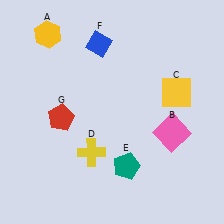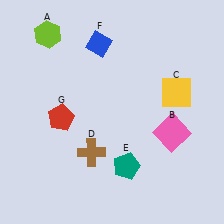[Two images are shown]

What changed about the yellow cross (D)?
In Image 1, D is yellow. In Image 2, it changed to brown.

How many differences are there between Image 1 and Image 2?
There are 2 differences between the two images.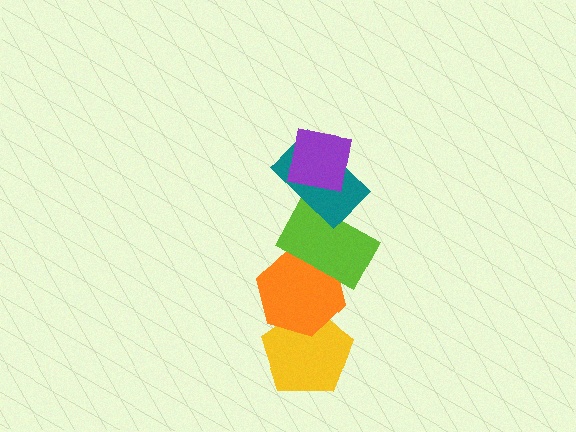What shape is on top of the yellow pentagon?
The orange hexagon is on top of the yellow pentagon.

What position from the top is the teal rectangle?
The teal rectangle is 2nd from the top.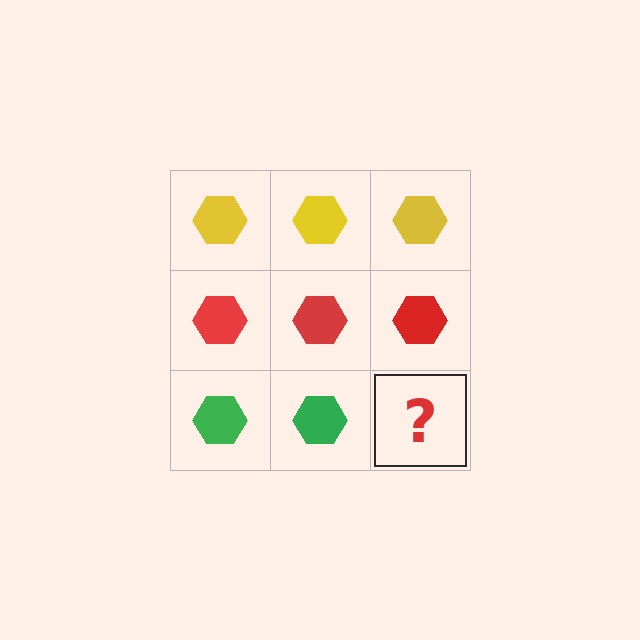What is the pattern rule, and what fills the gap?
The rule is that each row has a consistent color. The gap should be filled with a green hexagon.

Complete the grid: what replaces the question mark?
The question mark should be replaced with a green hexagon.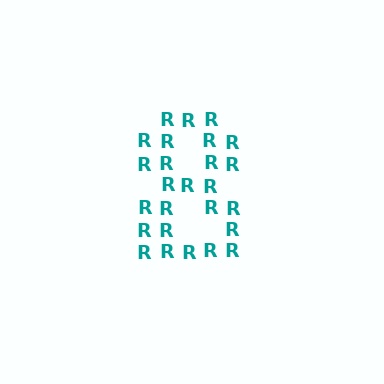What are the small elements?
The small elements are letter R's.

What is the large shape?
The large shape is the digit 8.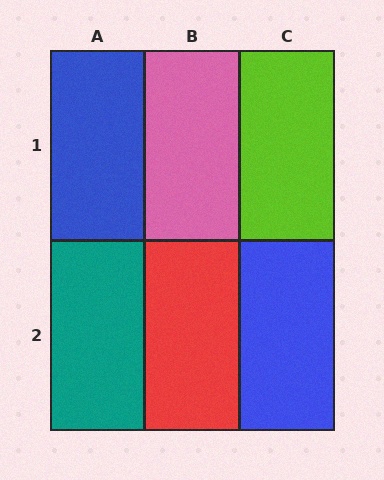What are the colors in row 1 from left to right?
Blue, pink, lime.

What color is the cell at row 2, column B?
Red.